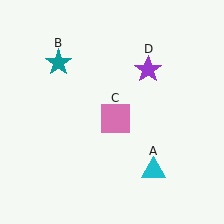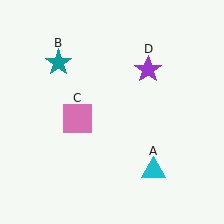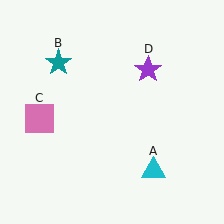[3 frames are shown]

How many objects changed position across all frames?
1 object changed position: pink square (object C).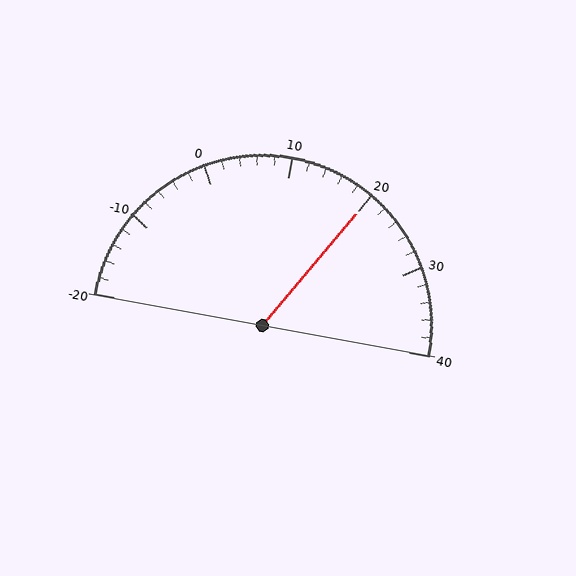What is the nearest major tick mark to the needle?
The nearest major tick mark is 20.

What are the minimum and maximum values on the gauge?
The gauge ranges from -20 to 40.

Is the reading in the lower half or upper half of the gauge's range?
The reading is in the upper half of the range (-20 to 40).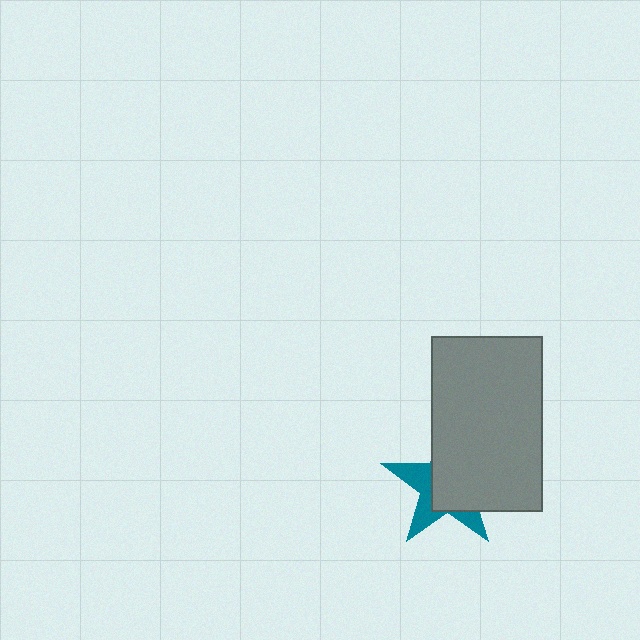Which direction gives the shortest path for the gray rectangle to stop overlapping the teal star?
Moving toward the upper-right gives the shortest separation.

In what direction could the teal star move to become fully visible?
The teal star could move toward the lower-left. That would shift it out from behind the gray rectangle entirely.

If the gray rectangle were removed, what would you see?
You would see the complete teal star.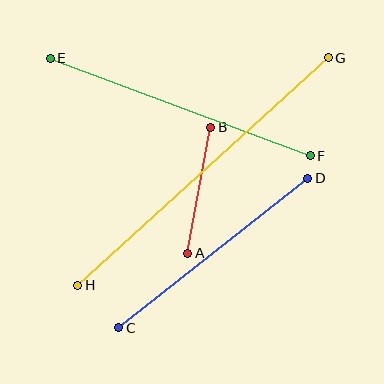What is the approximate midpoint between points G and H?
The midpoint is at approximately (203, 172) pixels.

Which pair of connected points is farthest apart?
Points G and H are farthest apart.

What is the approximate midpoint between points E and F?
The midpoint is at approximately (180, 107) pixels.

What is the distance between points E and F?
The distance is approximately 278 pixels.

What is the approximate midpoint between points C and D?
The midpoint is at approximately (213, 253) pixels.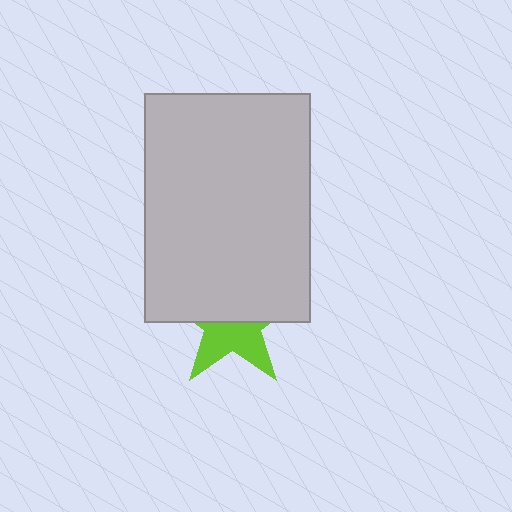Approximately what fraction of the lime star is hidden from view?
Roughly 57% of the lime star is hidden behind the light gray rectangle.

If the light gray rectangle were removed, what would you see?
You would see the complete lime star.